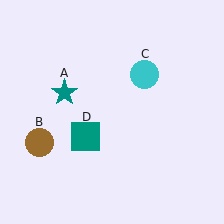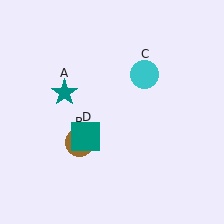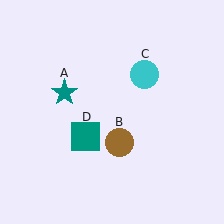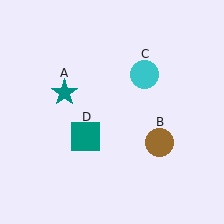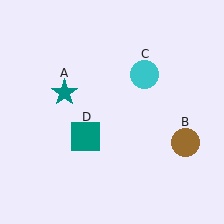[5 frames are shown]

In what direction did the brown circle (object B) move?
The brown circle (object B) moved right.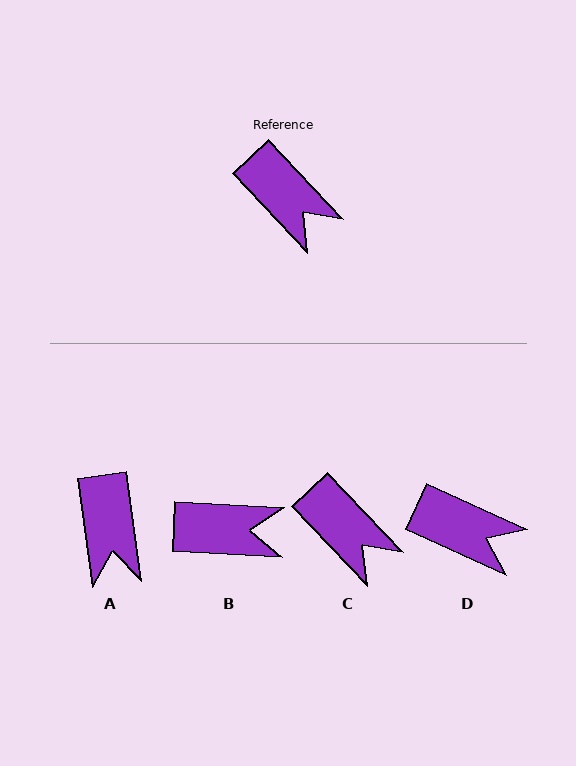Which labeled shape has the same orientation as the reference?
C.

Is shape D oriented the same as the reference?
No, it is off by about 22 degrees.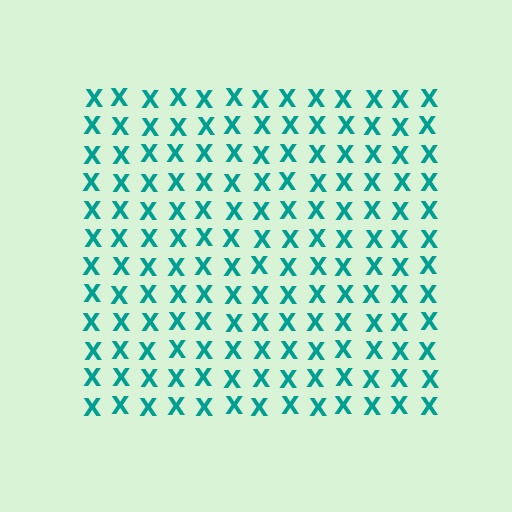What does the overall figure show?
The overall figure shows a square.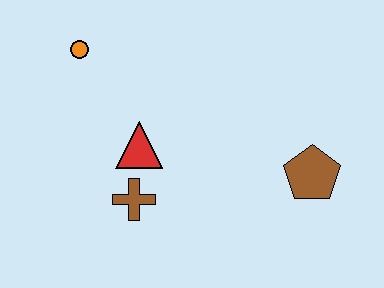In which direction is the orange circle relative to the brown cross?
The orange circle is above the brown cross.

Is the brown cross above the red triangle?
No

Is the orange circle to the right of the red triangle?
No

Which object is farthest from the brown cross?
The brown pentagon is farthest from the brown cross.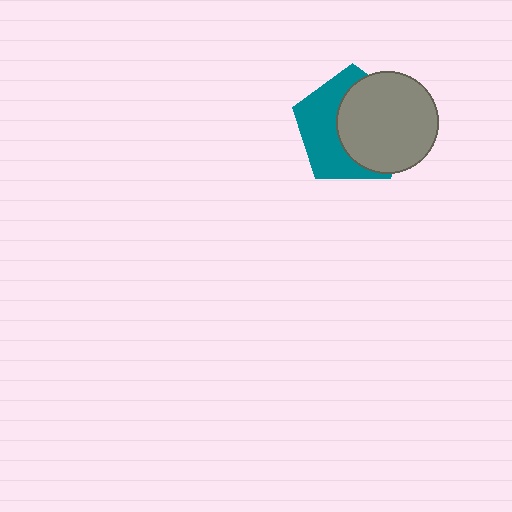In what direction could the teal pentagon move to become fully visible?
The teal pentagon could move left. That would shift it out from behind the gray circle entirely.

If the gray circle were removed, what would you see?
You would see the complete teal pentagon.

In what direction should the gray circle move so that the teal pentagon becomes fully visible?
The gray circle should move right. That is the shortest direction to clear the overlap and leave the teal pentagon fully visible.